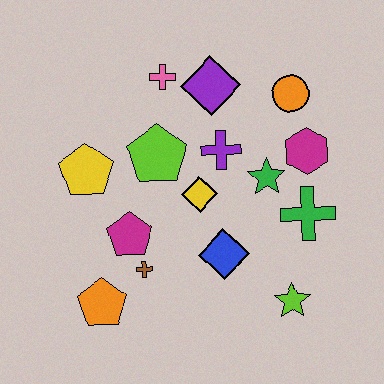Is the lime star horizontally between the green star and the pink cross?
No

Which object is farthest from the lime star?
The pink cross is farthest from the lime star.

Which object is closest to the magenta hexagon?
The green star is closest to the magenta hexagon.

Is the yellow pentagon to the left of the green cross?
Yes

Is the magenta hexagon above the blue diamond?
Yes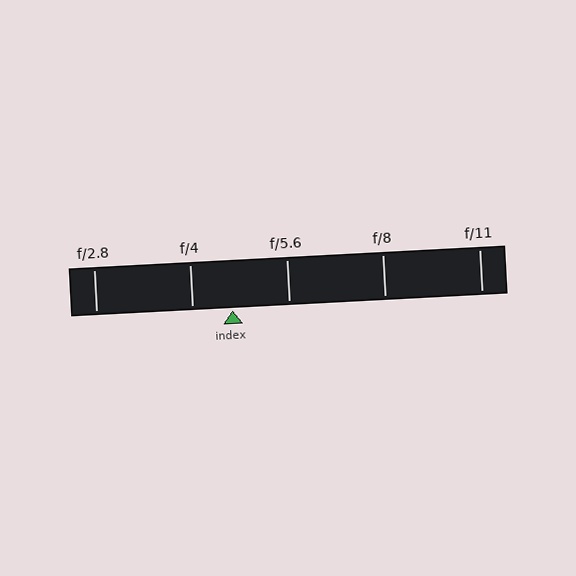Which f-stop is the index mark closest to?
The index mark is closest to f/4.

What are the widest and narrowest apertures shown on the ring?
The widest aperture shown is f/2.8 and the narrowest is f/11.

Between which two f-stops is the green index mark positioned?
The index mark is between f/4 and f/5.6.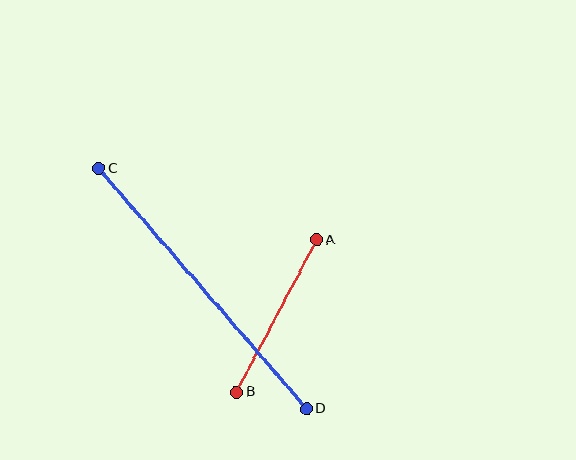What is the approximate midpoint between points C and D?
The midpoint is at approximately (202, 289) pixels.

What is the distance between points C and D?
The distance is approximately 318 pixels.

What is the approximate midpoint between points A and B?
The midpoint is at approximately (276, 316) pixels.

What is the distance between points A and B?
The distance is approximately 172 pixels.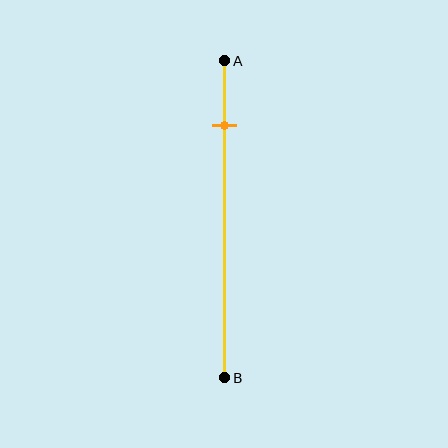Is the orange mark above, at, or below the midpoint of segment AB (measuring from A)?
The orange mark is above the midpoint of segment AB.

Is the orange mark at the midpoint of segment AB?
No, the mark is at about 20% from A, not at the 50% midpoint.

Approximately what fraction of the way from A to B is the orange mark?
The orange mark is approximately 20% of the way from A to B.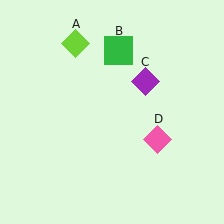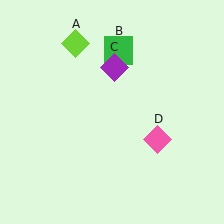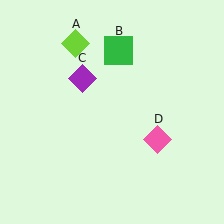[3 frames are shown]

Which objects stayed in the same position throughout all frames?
Lime diamond (object A) and green square (object B) and pink diamond (object D) remained stationary.